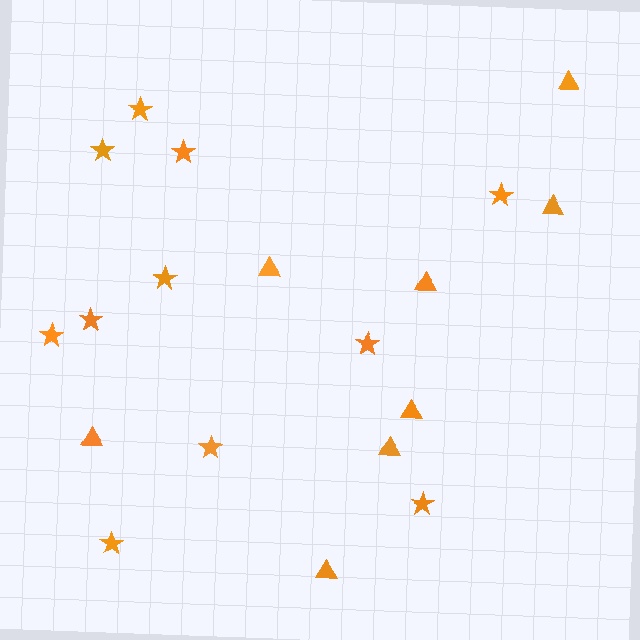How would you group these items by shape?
There are 2 groups: one group of stars (11) and one group of triangles (8).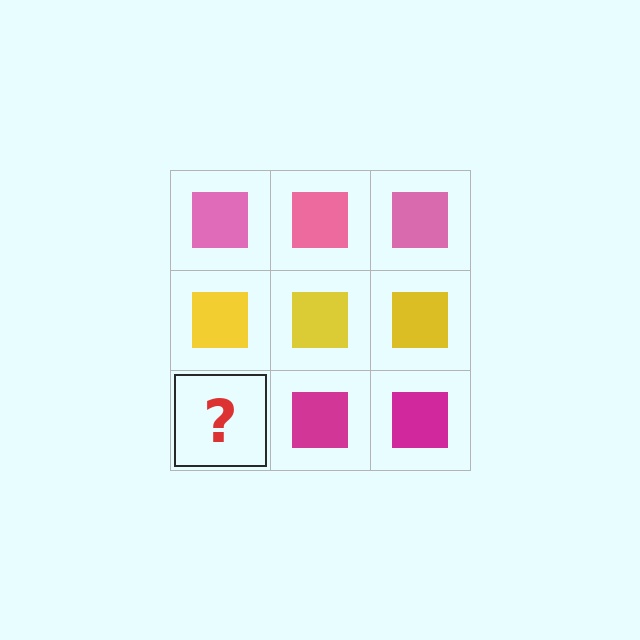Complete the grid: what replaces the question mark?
The question mark should be replaced with a magenta square.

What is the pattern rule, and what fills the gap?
The rule is that each row has a consistent color. The gap should be filled with a magenta square.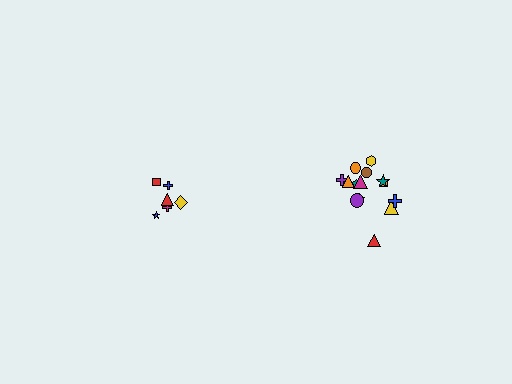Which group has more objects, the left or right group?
The right group.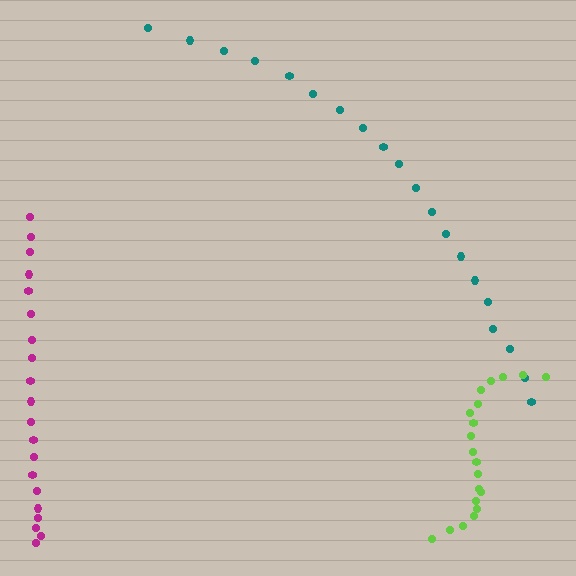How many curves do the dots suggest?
There are 3 distinct paths.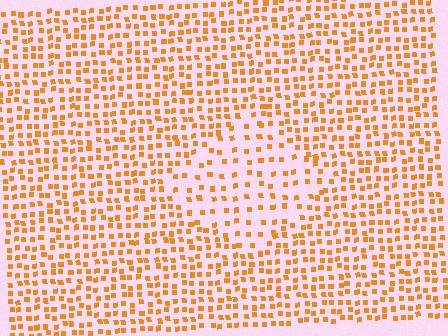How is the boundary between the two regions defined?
The boundary is defined by a change in element density (approximately 1.9x ratio). All elements are the same color, size, and shape.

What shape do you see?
I see a diamond.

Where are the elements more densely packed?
The elements are more densely packed outside the diamond boundary.